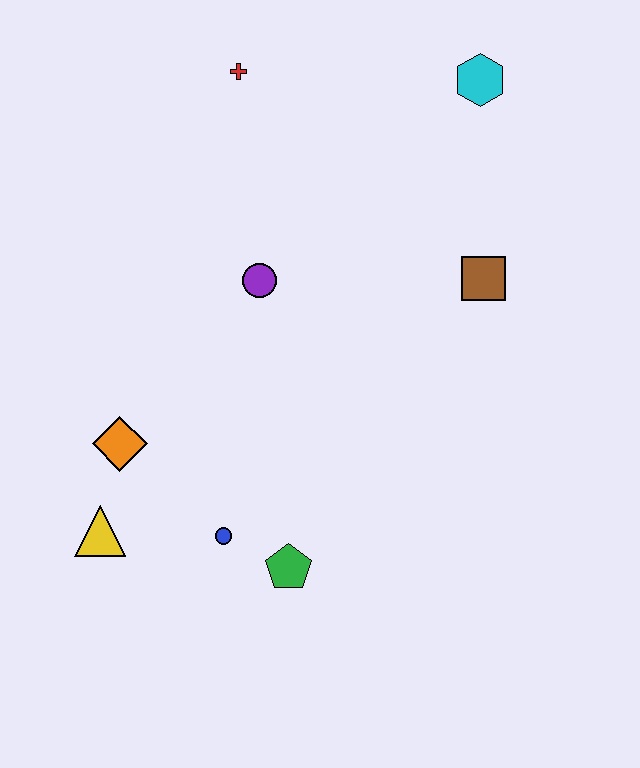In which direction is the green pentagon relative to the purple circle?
The green pentagon is below the purple circle.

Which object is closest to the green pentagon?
The blue circle is closest to the green pentagon.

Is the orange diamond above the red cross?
No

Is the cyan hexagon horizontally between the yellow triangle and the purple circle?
No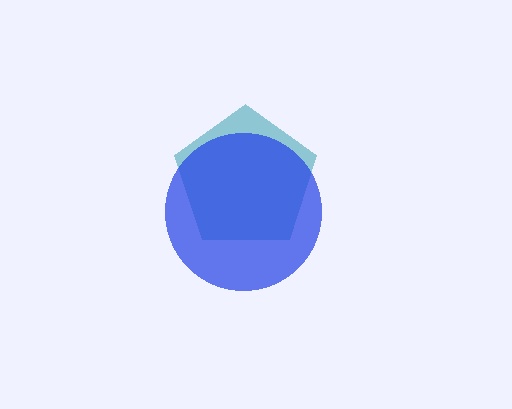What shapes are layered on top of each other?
The layered shapes are: a teal pentagon, a blue circle.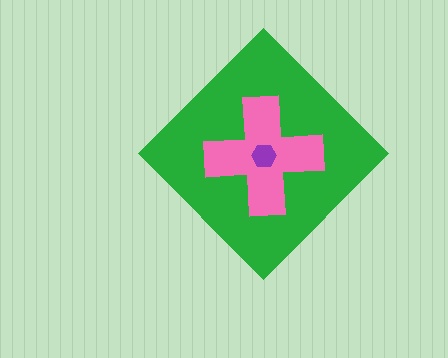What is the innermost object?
The purple hexagon.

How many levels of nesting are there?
3.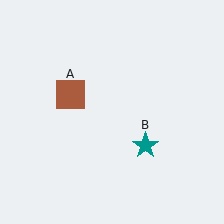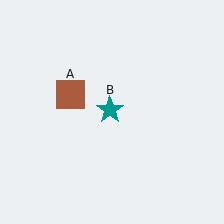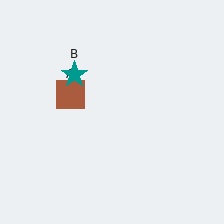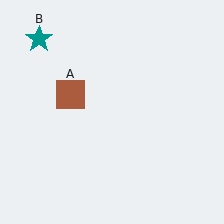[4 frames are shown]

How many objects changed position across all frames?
1 object changed position: teal star (object B).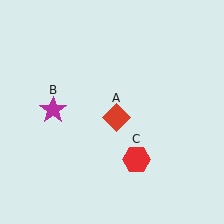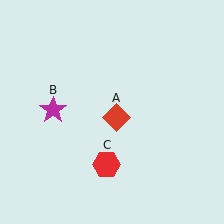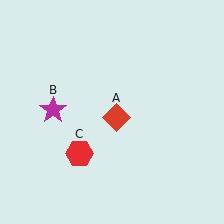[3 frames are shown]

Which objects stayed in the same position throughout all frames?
Red diamond (object A) and magenta star (object B) remained stationary.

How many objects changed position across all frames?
1 object changed position: red hexagon (object C).